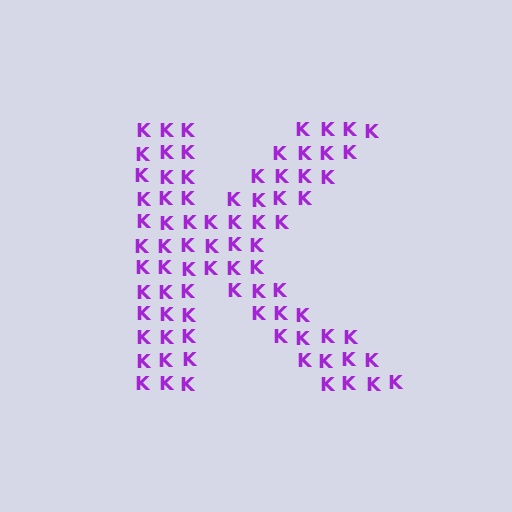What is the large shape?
The large shape is the letter K.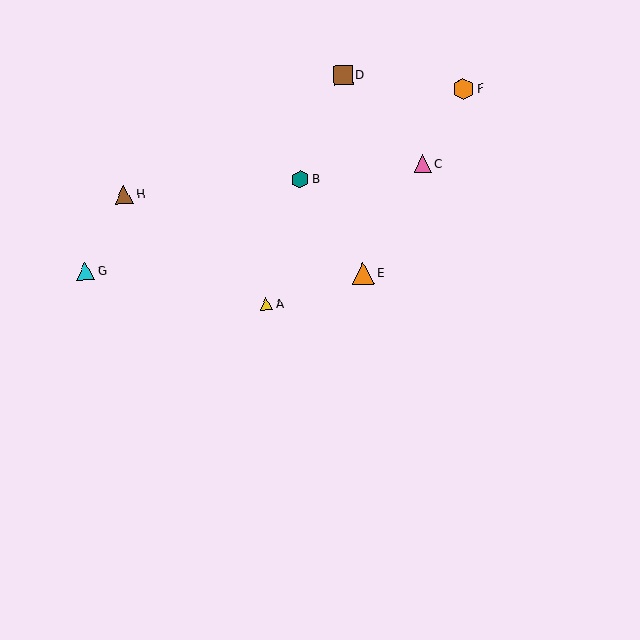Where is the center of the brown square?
The center of the brown square is at (343, 75).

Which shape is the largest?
The orange triangle (labeled E) is the largest.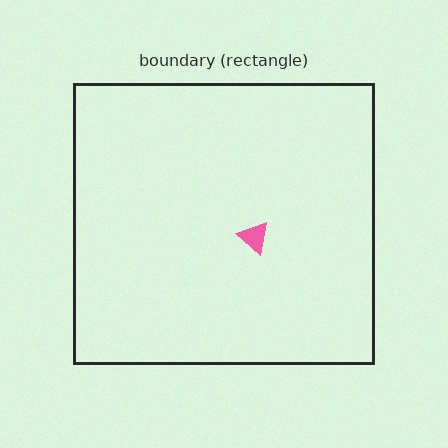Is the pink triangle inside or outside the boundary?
Inside.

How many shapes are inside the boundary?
1 inside, 0 outside.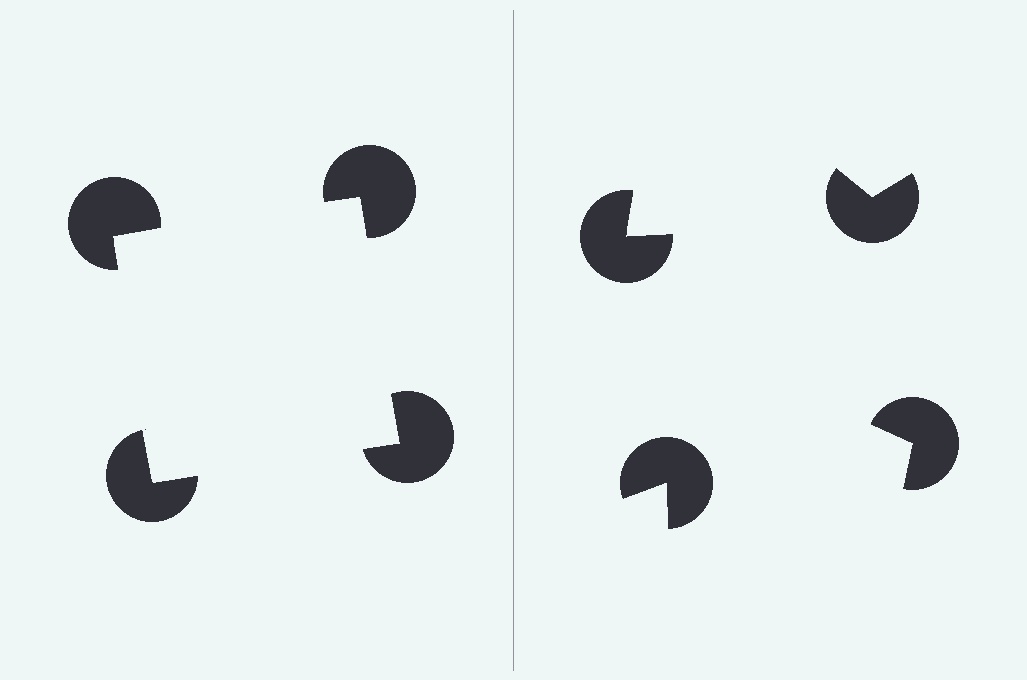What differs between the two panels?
The pac-man discs are positioned identically on both sides; only the wedge orientations differ. On the left they align to a square; on the right they are misaligned.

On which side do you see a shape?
An illusory square appears on the left side. On the right side the wedge cuts are rotated, so no coherent shape forms.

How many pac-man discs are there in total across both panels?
8 — 4 on each side.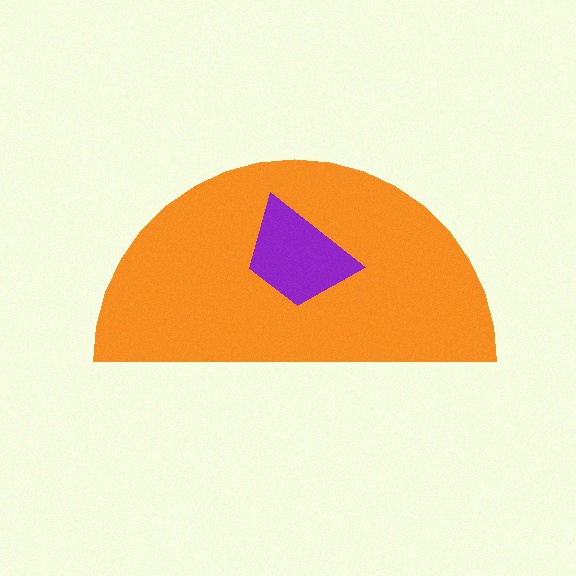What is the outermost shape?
The orange semicircle.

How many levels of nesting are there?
2.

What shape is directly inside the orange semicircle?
The purple trapezoid.